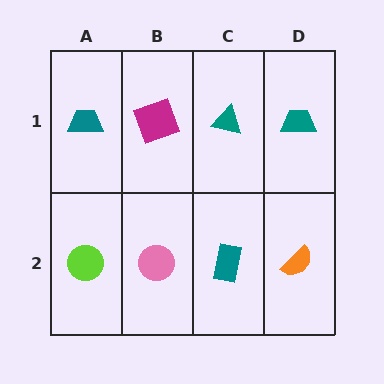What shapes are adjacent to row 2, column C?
A teal triangle (row 1, column C), a pink circle (row 2, column B), an orange semicircle (row 2, column D).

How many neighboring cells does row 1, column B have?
3.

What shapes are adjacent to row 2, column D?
A teal trapezoid (row 1, column D), a teal rectangle (row 2, column C).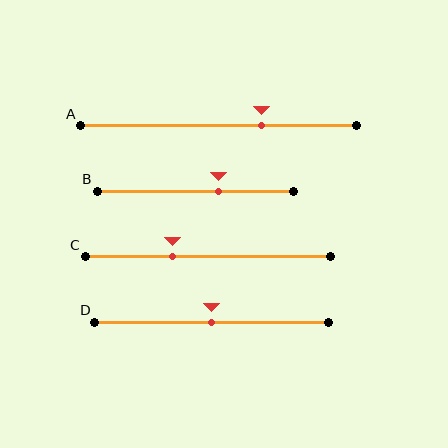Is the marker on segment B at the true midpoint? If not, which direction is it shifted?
No, the marker on segment B is shifted to the right by about 12% of the segment length.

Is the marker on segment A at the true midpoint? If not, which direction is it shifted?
No, the marker on segment A is shifted to the right by about 15% of the segment length.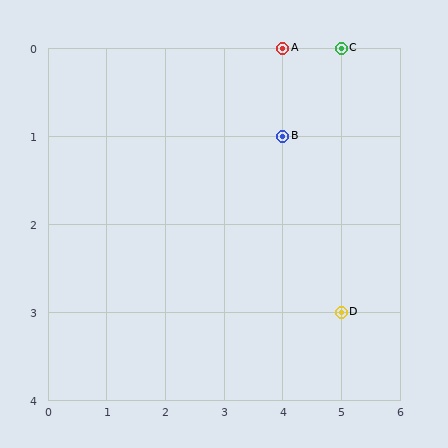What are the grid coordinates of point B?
Point B is at grid coordinates (4, 1).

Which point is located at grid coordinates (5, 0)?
Point C is at (5, 0).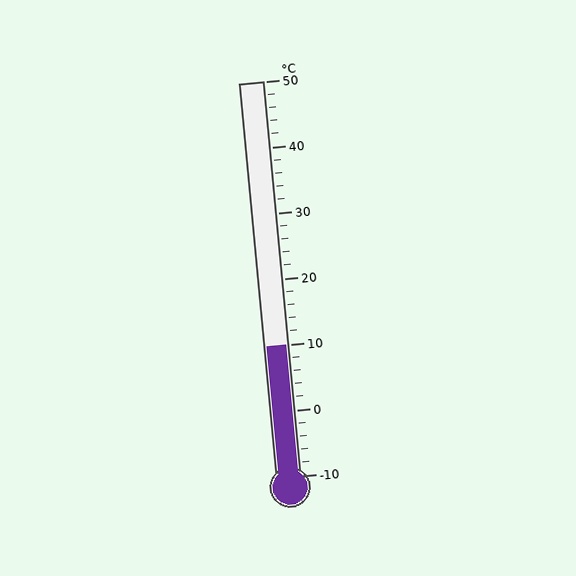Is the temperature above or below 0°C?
The temperature is above 0°C.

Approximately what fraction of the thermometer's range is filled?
The thermometer is filled to approximately 35% of its range.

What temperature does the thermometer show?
The thermometer shows approximately 10°C.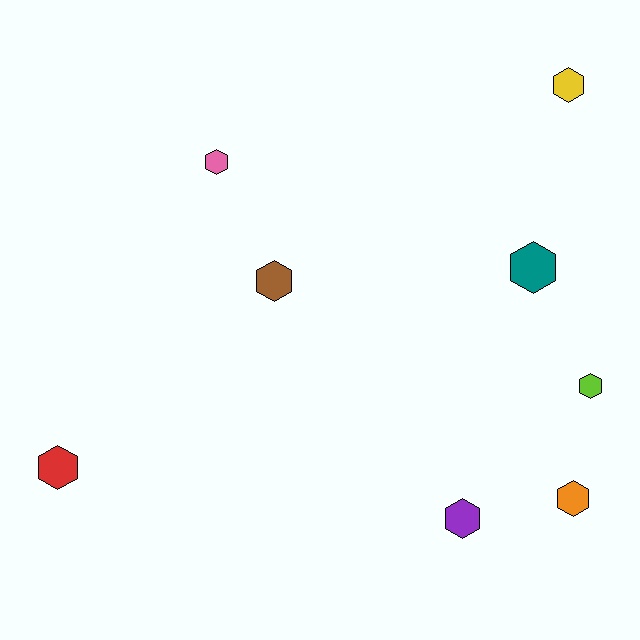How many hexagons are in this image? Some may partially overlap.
There are 8 hexagons.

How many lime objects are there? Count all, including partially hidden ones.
There is 1 lime object.